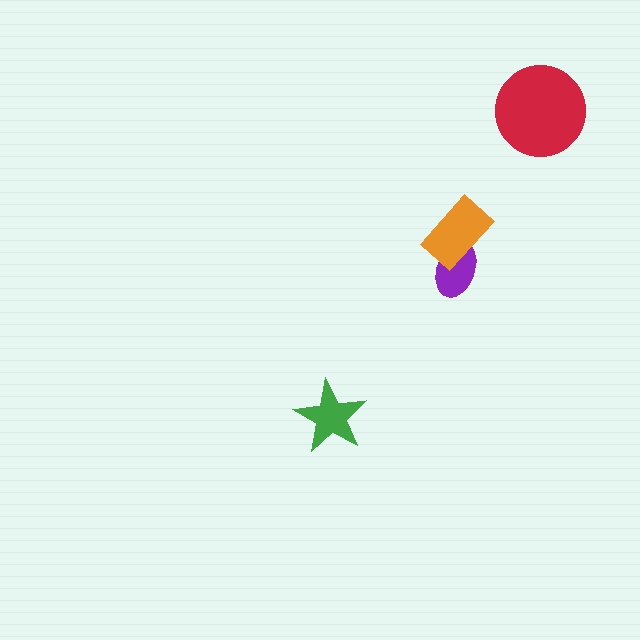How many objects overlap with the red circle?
0 objects overlap with the red circle.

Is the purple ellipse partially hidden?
Yes, it is partially covered by another shape.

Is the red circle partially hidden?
No, no other shape covers it.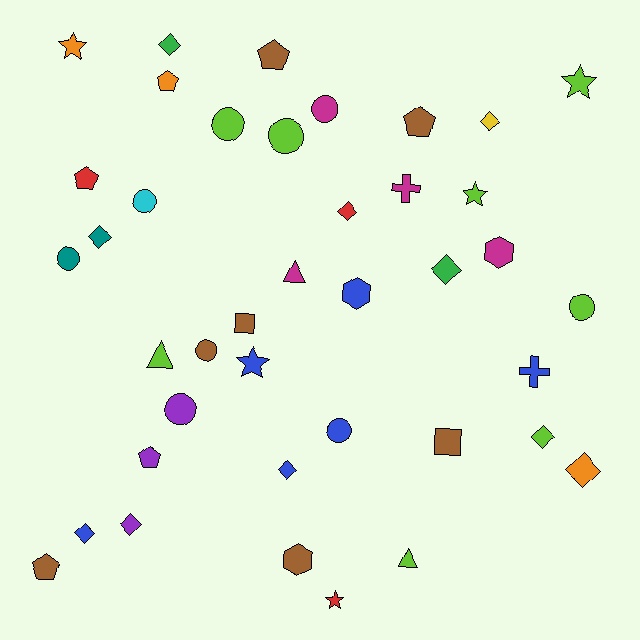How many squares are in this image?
There are 2 squares.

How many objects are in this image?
There are 40 objects.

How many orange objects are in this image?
There are 3 orange objects.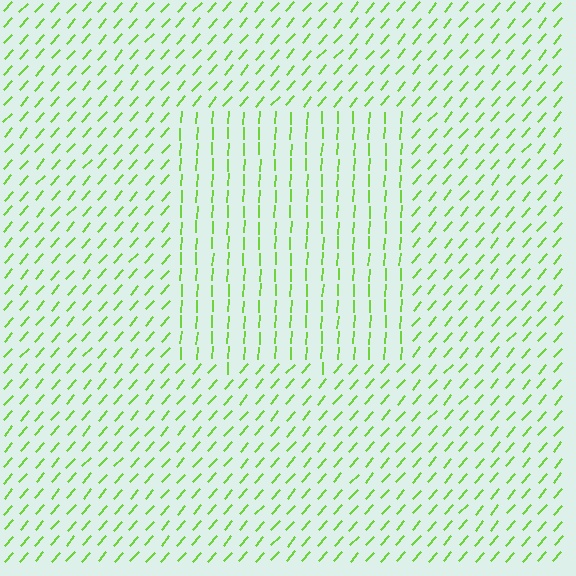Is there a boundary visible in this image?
Yes, there is a texture boundary formed by a change in line orientation.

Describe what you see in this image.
The image is filled with small lime line segments. A rectangle region in the image has lines oriented differently from the surrounding lines, creating a visible texture boundary.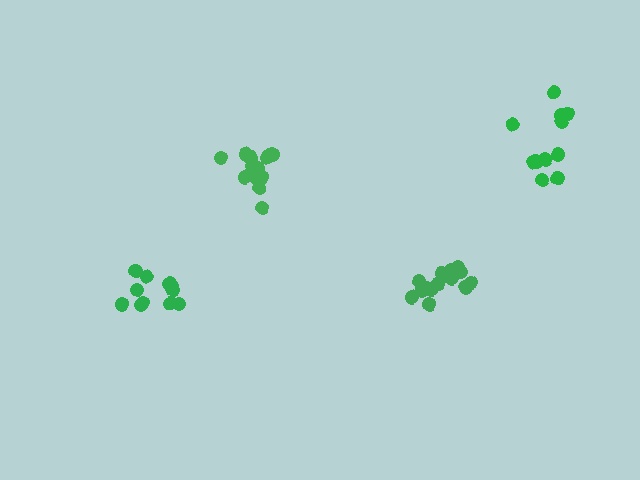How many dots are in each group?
Group 1: 11 dots, Group 2: 16 dots, Group 3: 16 dots, Group 4: 11 dots (54 total).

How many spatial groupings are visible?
There are 4 spatial groupings.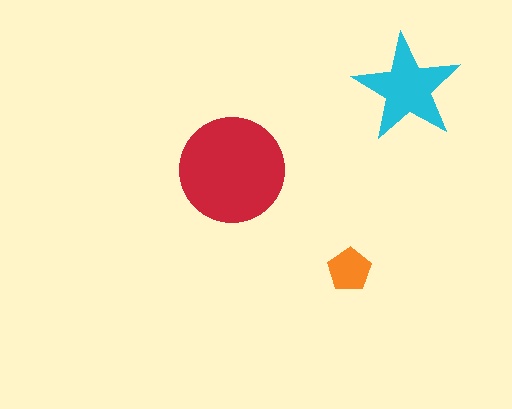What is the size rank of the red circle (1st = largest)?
1st.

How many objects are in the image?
There are 3 objects in the image.